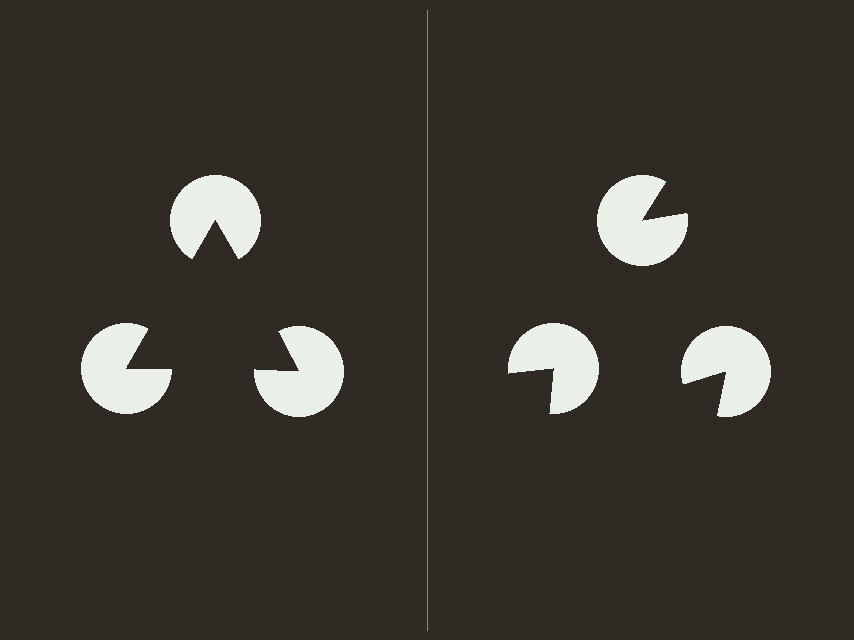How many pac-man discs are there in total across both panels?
6 — 3 on each side.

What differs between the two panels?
The pac-man discs are positioned identically on both sides; only the wedge orientations differ. On the left they align to a triangle; on the right they are misaligned.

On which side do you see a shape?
An illusory triangle appears on the left side. On the right side the wedge cuts are rotated, so no coherent shape forms.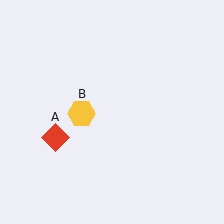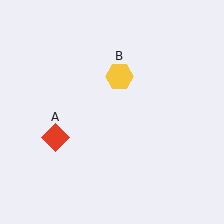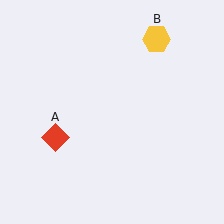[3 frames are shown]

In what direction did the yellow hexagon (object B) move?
The yellow hexagon (object B) moved up and to the right.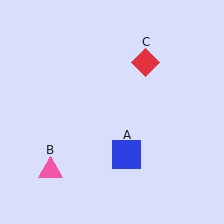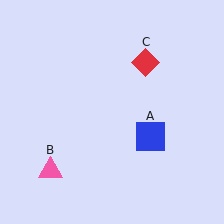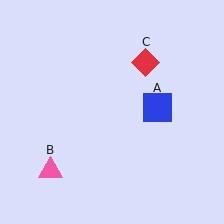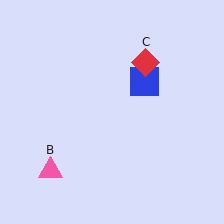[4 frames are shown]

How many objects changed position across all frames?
1 object changed position: blue square (object A).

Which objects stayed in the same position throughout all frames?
Pink triangle (object B) and red diamond (object C) remained stationary.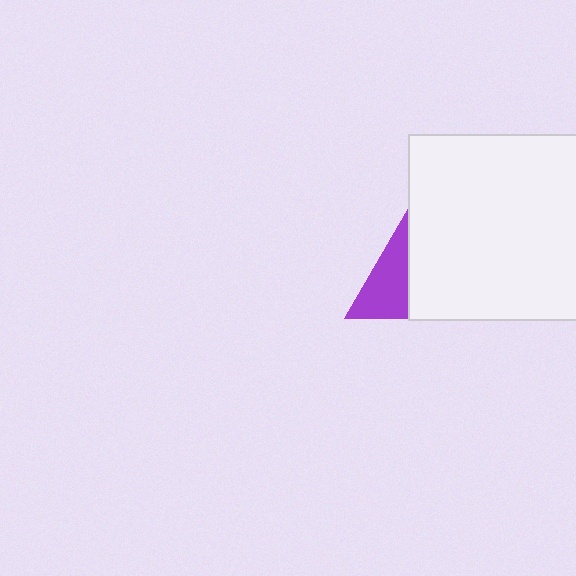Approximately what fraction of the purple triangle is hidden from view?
Roughly 57% of the purple triangle is hidden behind the white square.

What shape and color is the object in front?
The object in front is a white square.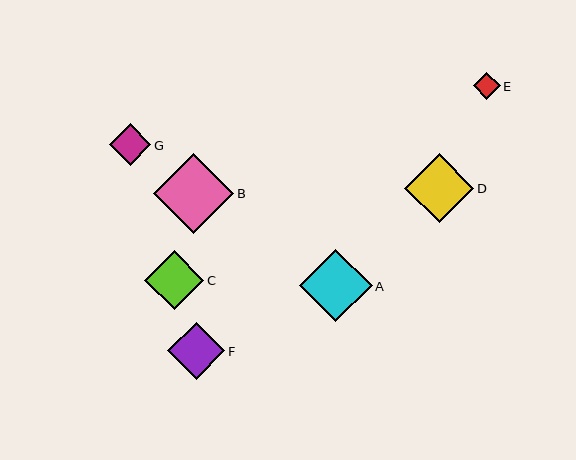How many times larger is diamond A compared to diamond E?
Diamond A is approximately 2.6 times the size of diamond E.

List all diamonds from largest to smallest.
From largest to smallest: B, A, D, C, F, G, E.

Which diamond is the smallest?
Diamond E is the smallest with a size of approximately 27 pixels.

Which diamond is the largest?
Diamond B is the largest with a size of approximately 80 pixels.